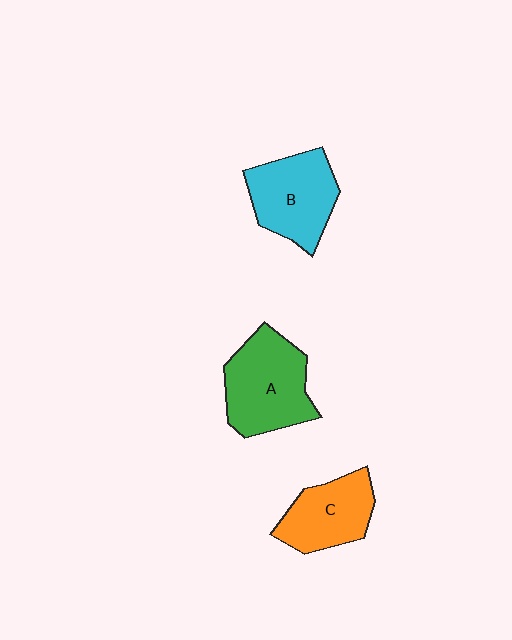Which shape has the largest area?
Shape A (green).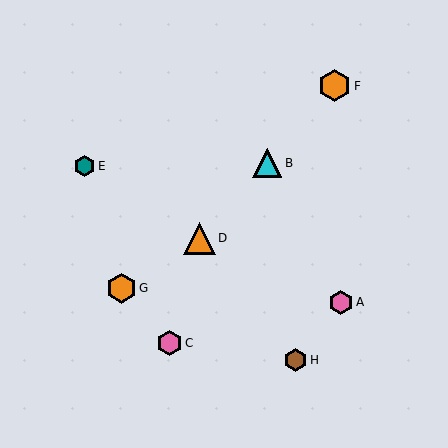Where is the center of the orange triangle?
The center of the orange triangle is at (199, 238).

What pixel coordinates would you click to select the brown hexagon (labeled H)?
Click at (295, 360) to select the brown hexagon H.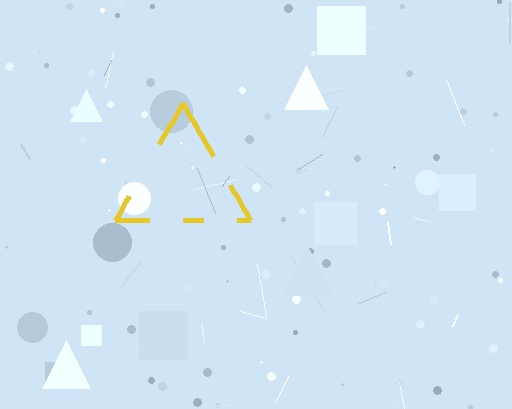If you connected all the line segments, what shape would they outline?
They would outline a triangle.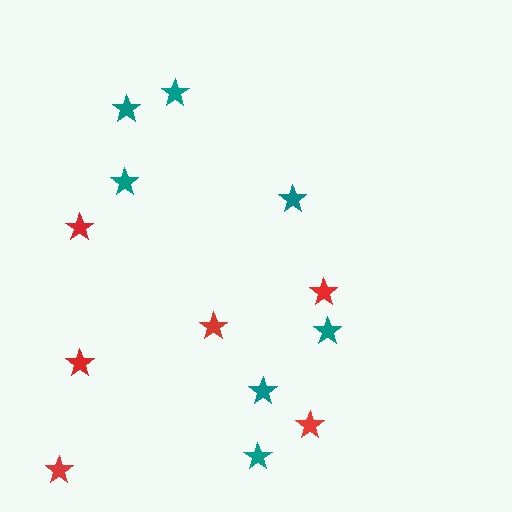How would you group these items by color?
There are 2 groups: one group of teal stars (7) and one group of red stars (6).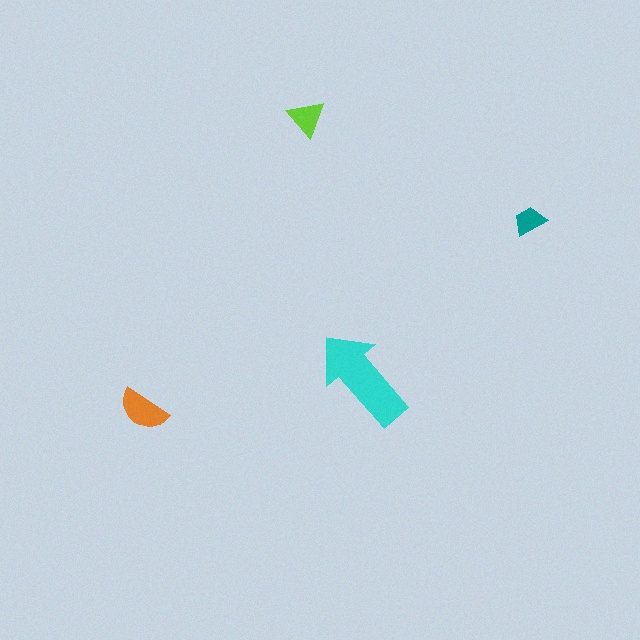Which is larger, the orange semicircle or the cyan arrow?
The cyan arrow.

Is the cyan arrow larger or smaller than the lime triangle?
Larger.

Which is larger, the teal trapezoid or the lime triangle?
The lime triangle.